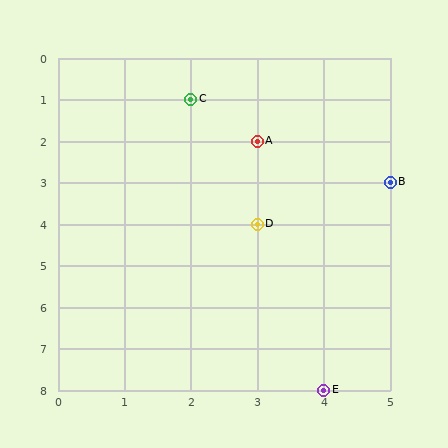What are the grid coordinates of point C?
Point C is at grid coordinates (2, 1).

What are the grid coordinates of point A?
Point A is at grid coordinates (3, 2).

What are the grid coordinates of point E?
Point E is at grid coordinates (4, 8).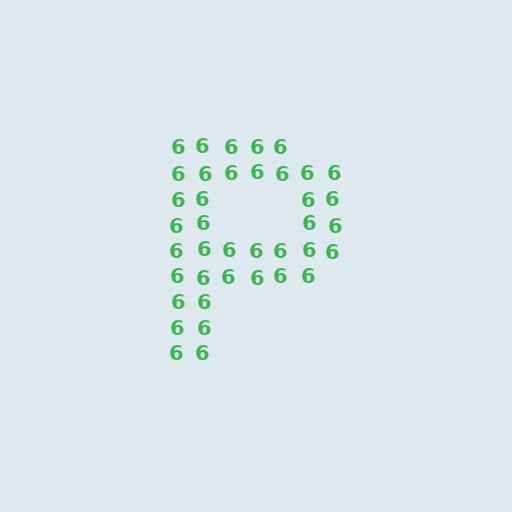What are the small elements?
The small elements are digit 6's.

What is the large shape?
The large shape is the letter P.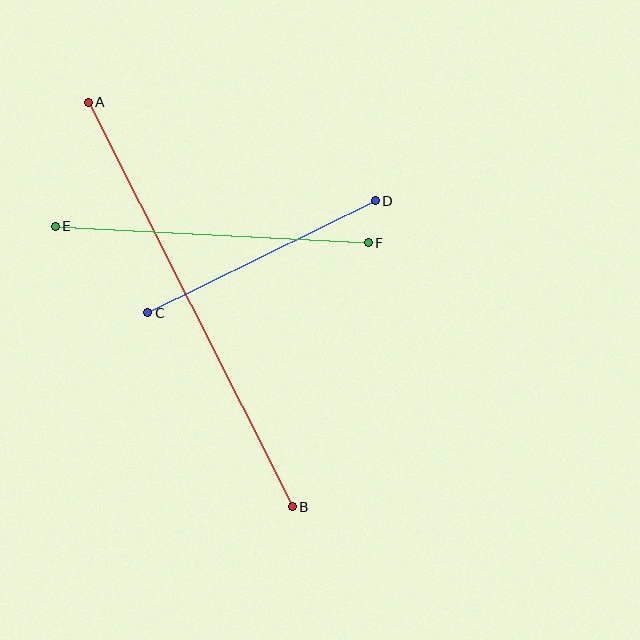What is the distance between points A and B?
The distance is approximately 453 pixels.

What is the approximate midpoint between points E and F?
The midpoint is at approximately (212, 234) pixels.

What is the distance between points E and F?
The distance is approximately 314 pixels.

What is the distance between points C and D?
The distance is approximately 254 pixels.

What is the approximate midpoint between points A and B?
The midpoint is at approximately (190, 305) pixels.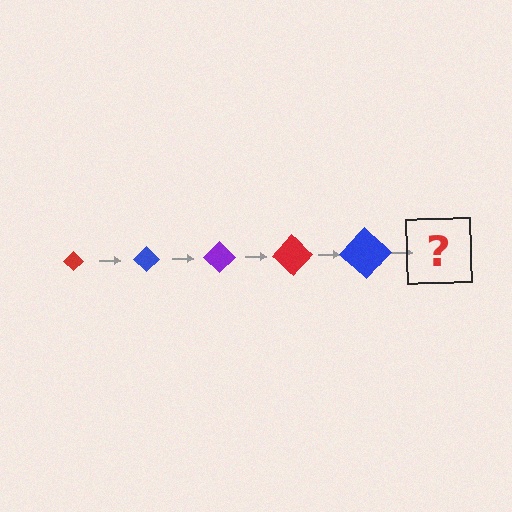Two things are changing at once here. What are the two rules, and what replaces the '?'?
The two rules are that the diamond grows larger each step and the color cycles through red, blue, and purple. The '?' should be a purple diamond, larger than the previous one.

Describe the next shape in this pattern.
It should be a purple diamond, larger than the previous one.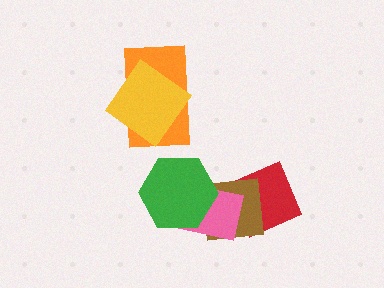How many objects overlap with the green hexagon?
2 objects overlap with the green hexagon.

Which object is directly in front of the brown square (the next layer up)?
The pink rectangle is directly in front of the brown square.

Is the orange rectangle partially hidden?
Yes, it is partially covered by another shape.